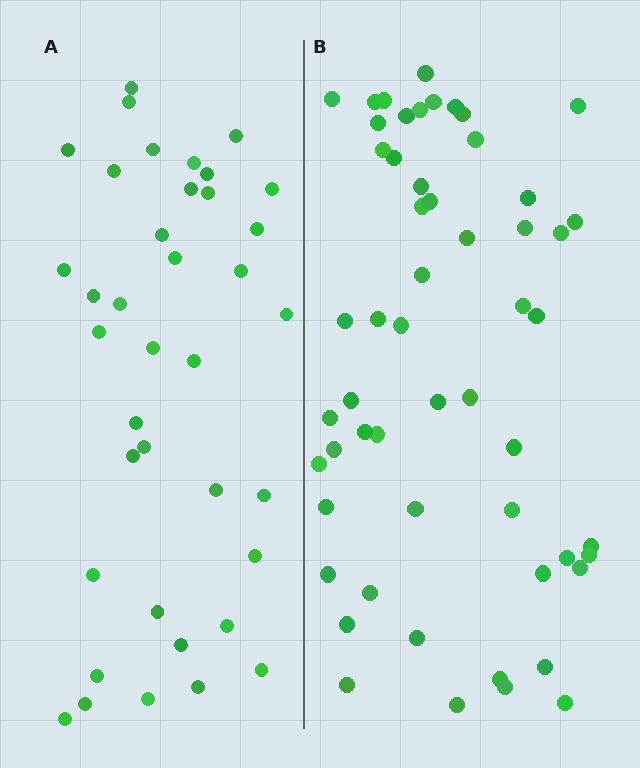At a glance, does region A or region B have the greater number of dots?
Region B (the right region) has more dots.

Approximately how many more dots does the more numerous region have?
Region B has approximately 15 more dots than region A.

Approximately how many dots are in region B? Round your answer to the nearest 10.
About 60 dots. (The exact count is 55, which rounds to 60.)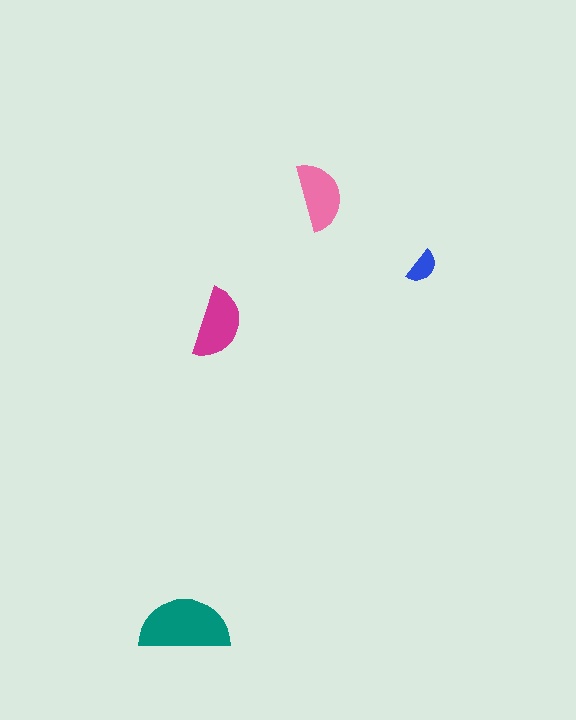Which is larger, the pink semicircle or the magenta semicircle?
The magenta one.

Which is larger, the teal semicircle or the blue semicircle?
The teal one.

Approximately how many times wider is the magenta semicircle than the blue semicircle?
About 2 times wider.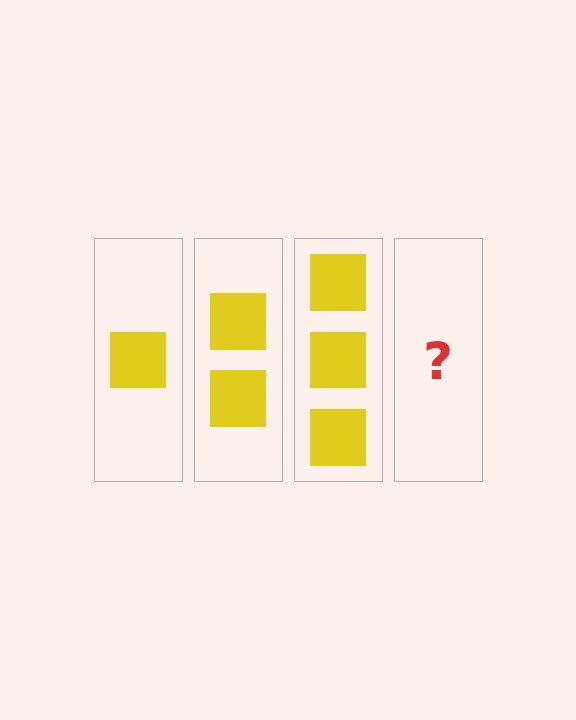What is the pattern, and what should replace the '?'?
The pattern is that each step adds one more square. The '?' should be 4 squares.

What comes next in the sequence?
The next element should be 4 squares.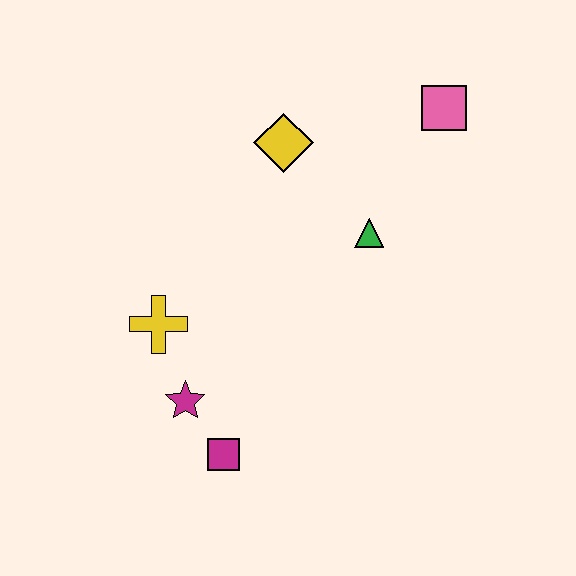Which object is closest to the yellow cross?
The magenta star is closest to the yellow cross.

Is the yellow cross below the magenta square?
No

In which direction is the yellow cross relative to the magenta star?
The yellow cross is above the magenta star.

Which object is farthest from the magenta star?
The pink square is farthest from the magenta star.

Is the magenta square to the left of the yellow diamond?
Yes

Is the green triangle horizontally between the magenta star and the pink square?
Yes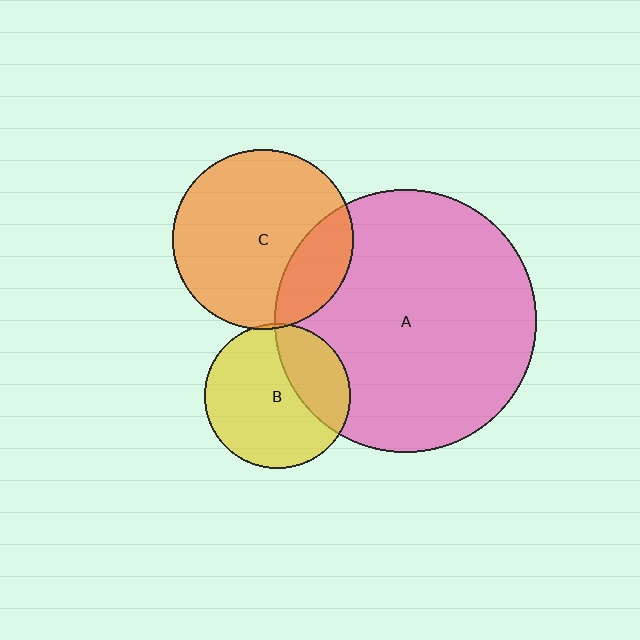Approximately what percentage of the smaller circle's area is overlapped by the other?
Approximately 30%.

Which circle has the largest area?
Circle A (pink).